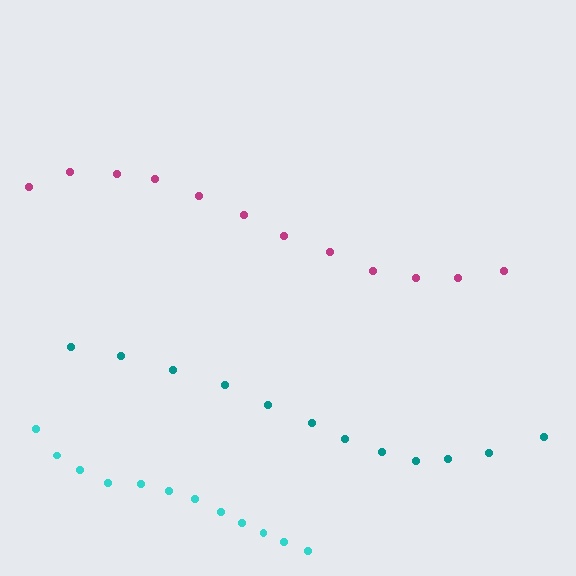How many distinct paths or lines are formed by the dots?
There are 3 distinct paths.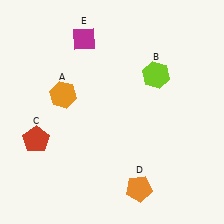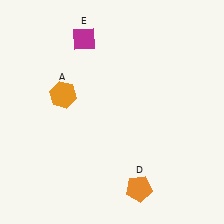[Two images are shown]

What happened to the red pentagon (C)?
The red pentagon (C) was removed in Image 2. It was in the bottom-left area of Image 1.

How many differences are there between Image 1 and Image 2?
There are 2 differences between the two images.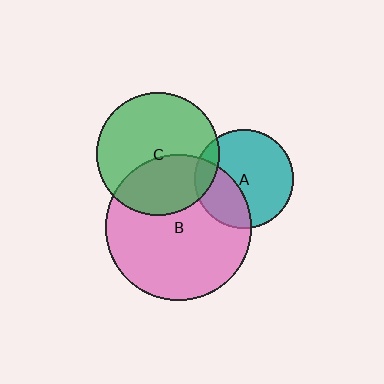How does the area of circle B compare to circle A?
Approximately 2.2 times.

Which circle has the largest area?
Circle B (pink).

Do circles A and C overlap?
Yes.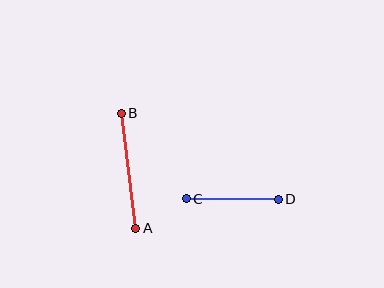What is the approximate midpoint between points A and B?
The midpoint is at approximately (129, 171) pixels.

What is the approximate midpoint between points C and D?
The midpoint is at approximately (232, 199) pixels.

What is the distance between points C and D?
The distance is approximately 92 pixels.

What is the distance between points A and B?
The distance is approximately 116 pixels.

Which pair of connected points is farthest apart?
Points A and B are farthest apart.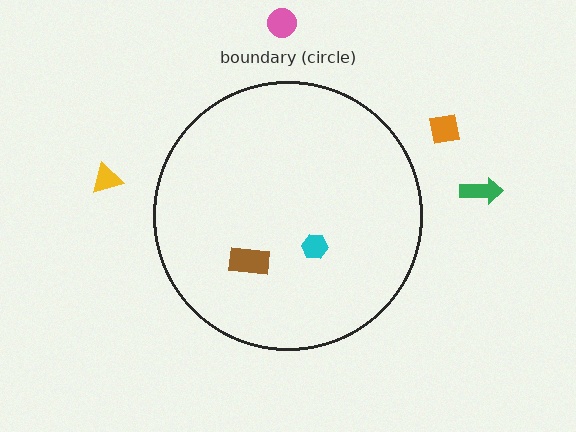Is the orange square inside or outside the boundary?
Outside.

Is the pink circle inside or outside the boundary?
Outside.